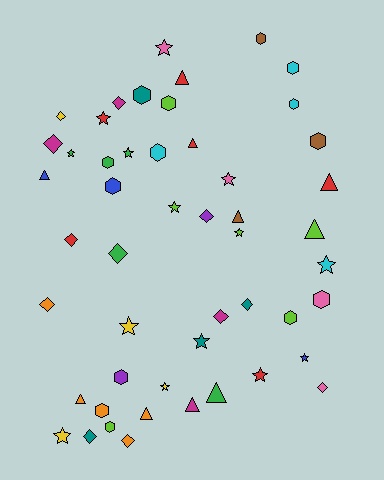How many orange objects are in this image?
There are 5 orange objects.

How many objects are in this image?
There are 50 objects.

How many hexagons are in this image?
There are 14 hexagons.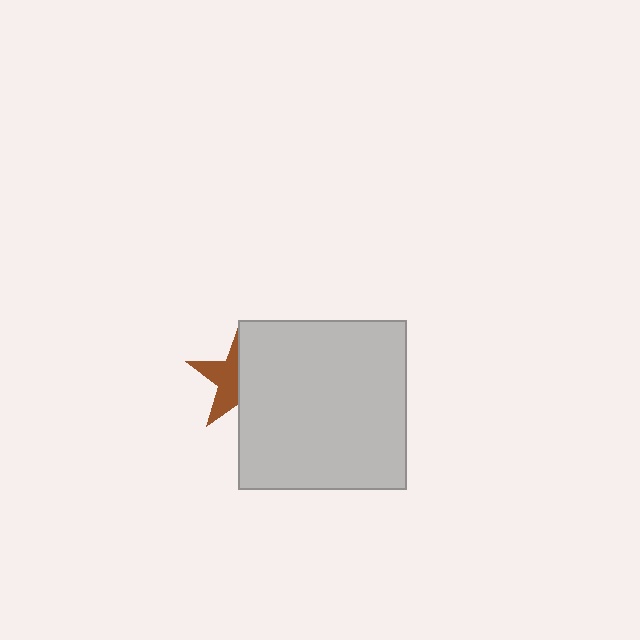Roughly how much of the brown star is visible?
A small part of it is visible (roughly 44%).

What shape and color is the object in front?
The object in front is a light gray square.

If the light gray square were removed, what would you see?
You would see the complete brown star.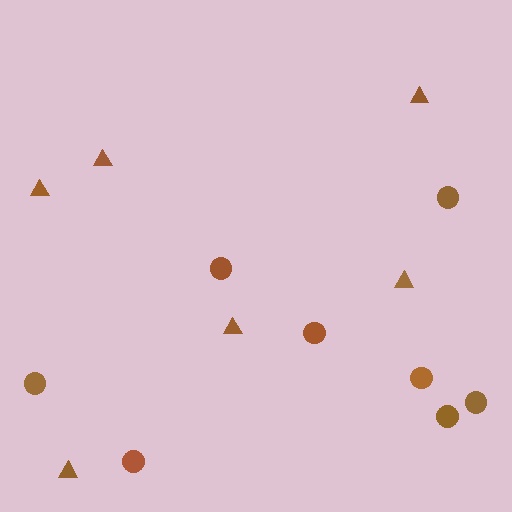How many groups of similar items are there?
There are 2 groups: one group of circles (8) and one group of triangles (6).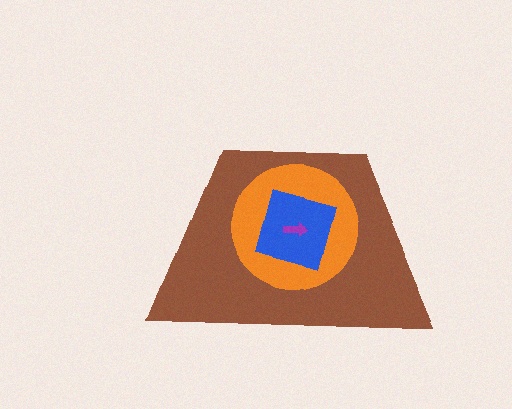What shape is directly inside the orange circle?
The blue diamond.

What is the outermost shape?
The brown trapezoid.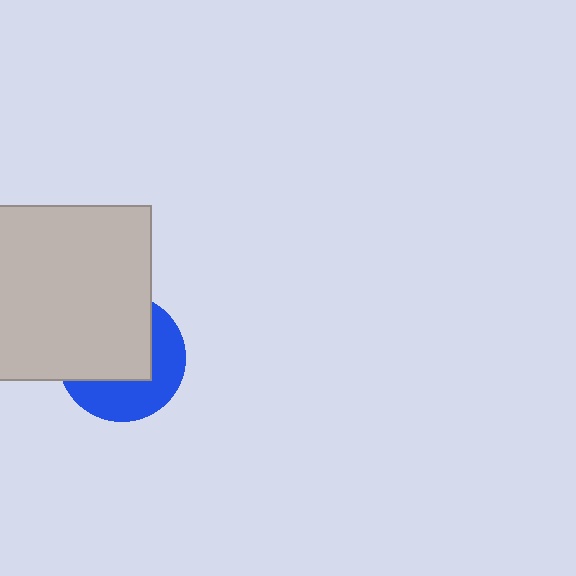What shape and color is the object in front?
The object in front is a light gray rectangle.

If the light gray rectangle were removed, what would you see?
You would see the complete blue circle.